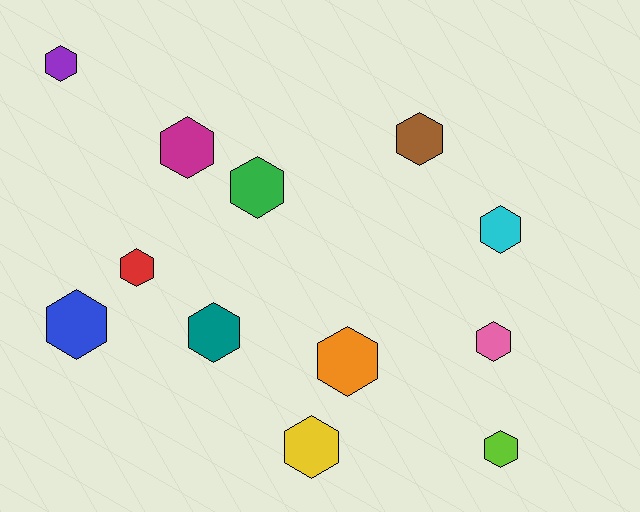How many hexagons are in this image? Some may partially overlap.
There are 12 hexagons.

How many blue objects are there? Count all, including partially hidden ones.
There is 1 blue object.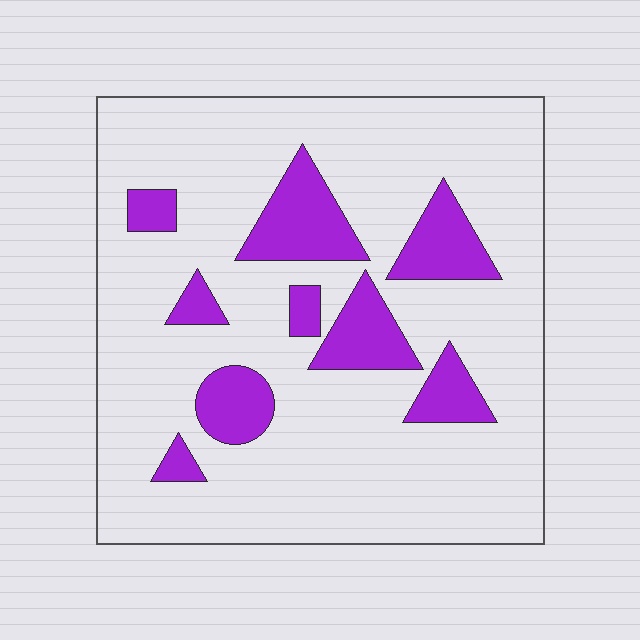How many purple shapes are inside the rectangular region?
9.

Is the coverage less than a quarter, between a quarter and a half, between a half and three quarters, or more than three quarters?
Less than a quarter.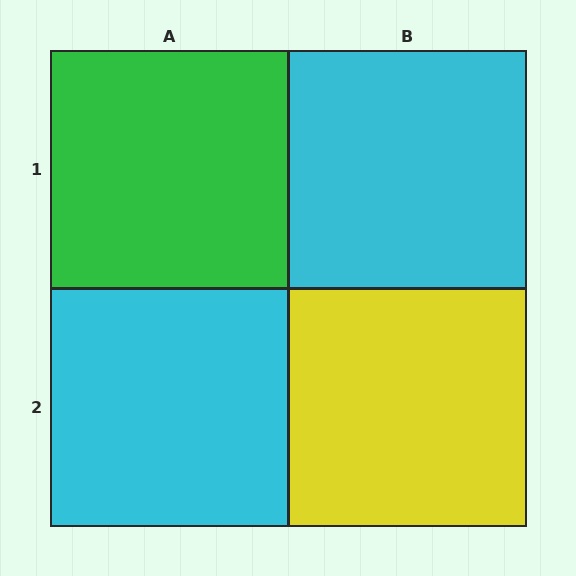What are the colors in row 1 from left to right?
Green, cyan.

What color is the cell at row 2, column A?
Cyan.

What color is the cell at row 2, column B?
Yellow.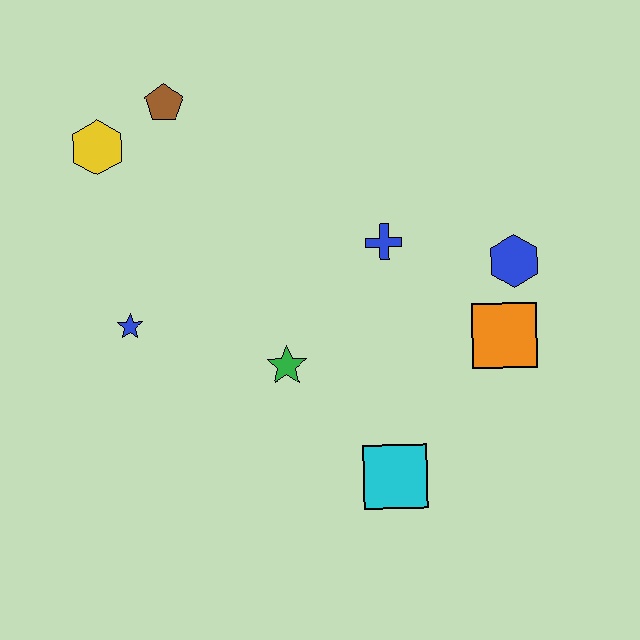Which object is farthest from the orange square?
The yellow hexagon is farthest from the orange square.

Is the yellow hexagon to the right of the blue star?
No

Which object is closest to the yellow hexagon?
The brown pentagon is closest to the yellow hexagon.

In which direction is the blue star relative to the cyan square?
The blue star is to the left of the cyan square.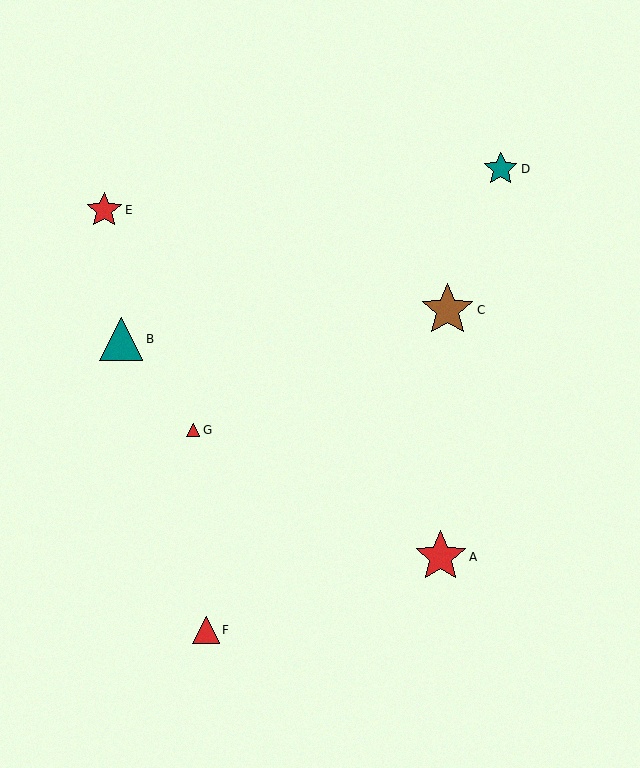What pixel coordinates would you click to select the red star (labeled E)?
Click at (104, 210) to select the red star E.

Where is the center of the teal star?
The center of the teal star is at (501, 169).